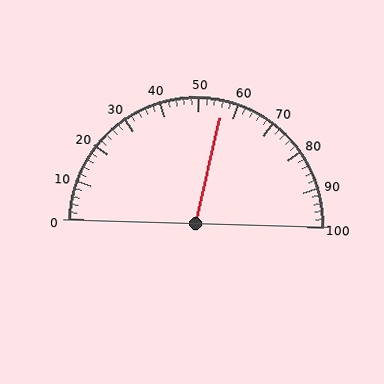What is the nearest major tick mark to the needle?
The nearest major tick mark is 60.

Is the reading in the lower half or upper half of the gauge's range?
The reading is in the upper half of the range (0 to 100).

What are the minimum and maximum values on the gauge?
The gauge ranges from 0 to 100.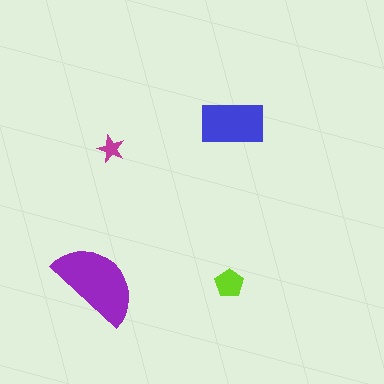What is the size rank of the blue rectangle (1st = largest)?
2nd.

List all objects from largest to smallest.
The purple semicircle, the blue rectangle, the lime pentagon, the magenta star.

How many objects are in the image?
There are 4 objects in the image.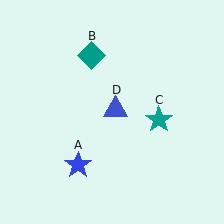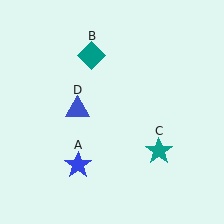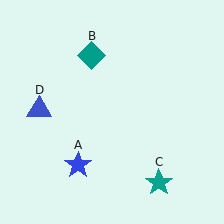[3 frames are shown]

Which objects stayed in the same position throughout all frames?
Blue star (object A) and teal diamond (object B) remained stationary.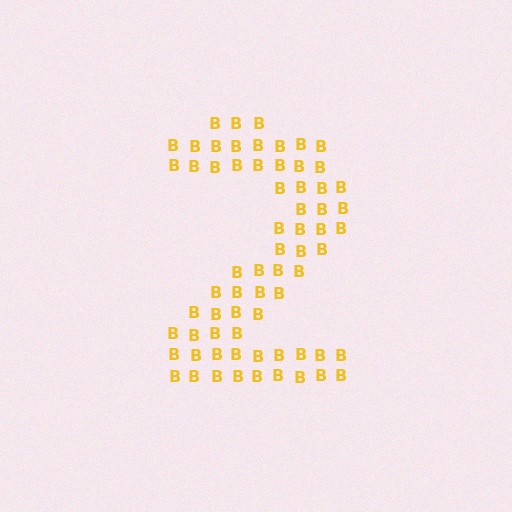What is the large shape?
The large shape is the digit 2.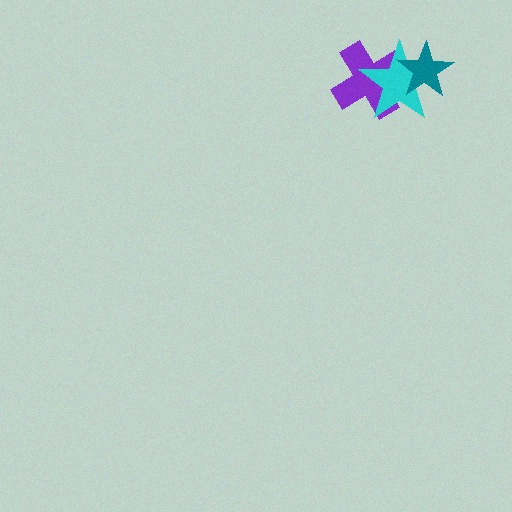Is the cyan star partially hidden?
Yes, it is partially covered by another shape.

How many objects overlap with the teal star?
2 objects overlap with the teal star.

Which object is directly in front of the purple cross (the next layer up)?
The cyan star is directly in front of the purple cross.